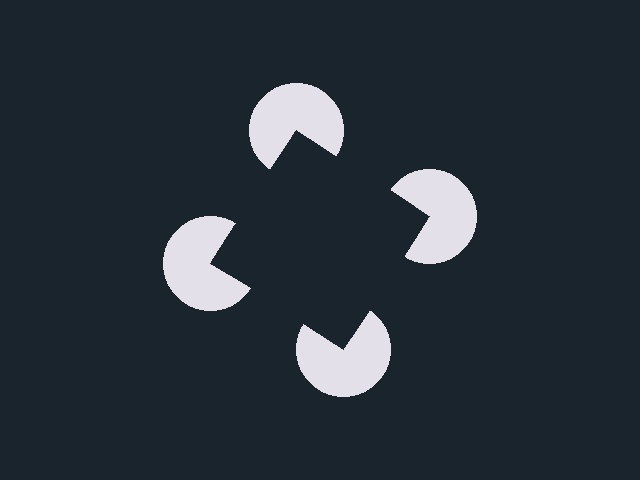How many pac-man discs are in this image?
There are 4 — one at each vertex of the illusory square.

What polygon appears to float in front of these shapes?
An illusory square — its edges are inferred from the aligned wedge cuts in the pac-man discs, not physically drawn.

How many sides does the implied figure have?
4 sides.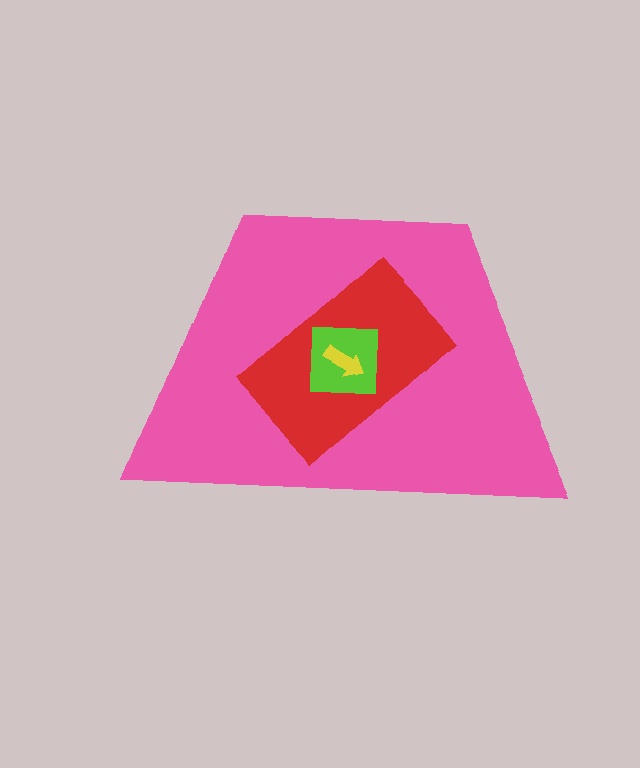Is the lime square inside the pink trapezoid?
Yes.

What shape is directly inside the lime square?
The yellow arrow.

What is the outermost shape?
The pink trapezoid.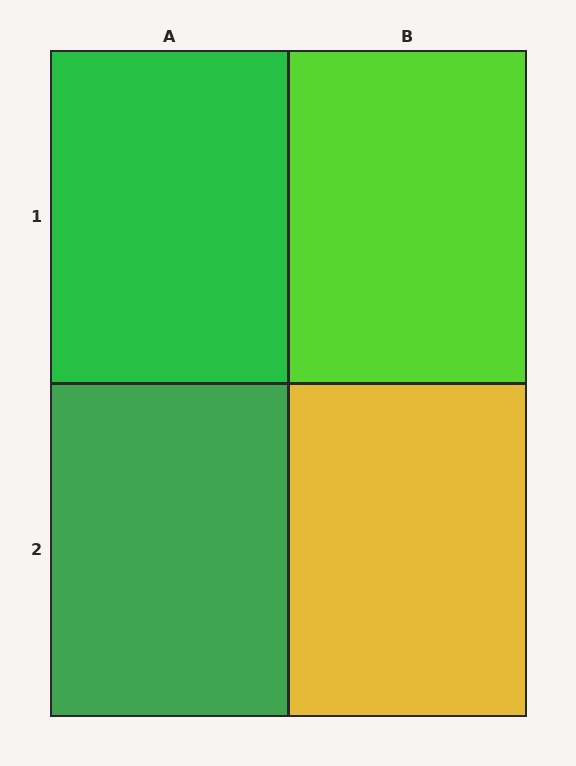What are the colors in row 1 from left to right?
Green, lime.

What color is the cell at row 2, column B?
Yellow.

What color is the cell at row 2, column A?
Green.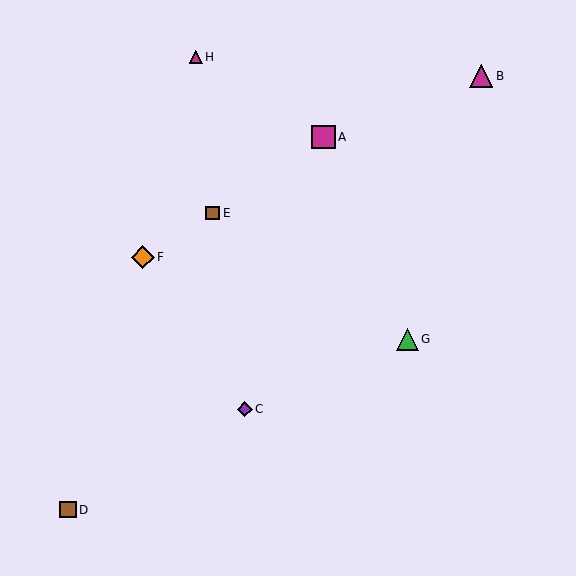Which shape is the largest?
The magenta square (labeled A) is the largest.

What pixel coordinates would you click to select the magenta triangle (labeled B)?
Click at (481, 76) to select the magenta triangle B.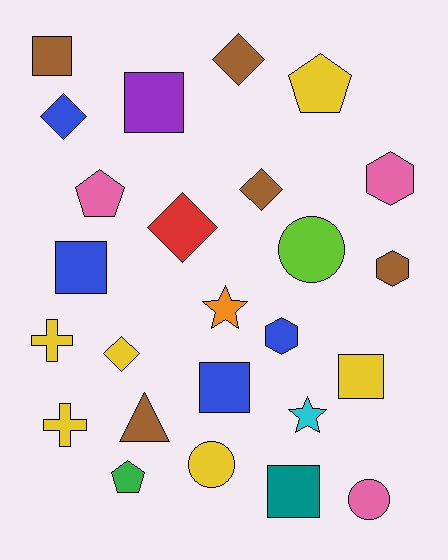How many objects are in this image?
There are 25 objects.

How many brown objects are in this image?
There are 5 brown objects.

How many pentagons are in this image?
There are 3 pentagons.